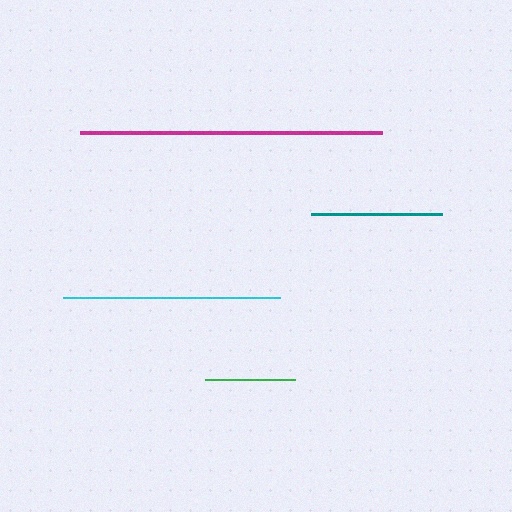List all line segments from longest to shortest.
From longest to shortest: magenta, cyan, teal, green.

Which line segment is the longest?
The magenta line is the longest at approximately 302 pixels.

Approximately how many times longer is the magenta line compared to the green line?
The magenta line is approximately 3.3 times the length of the green line.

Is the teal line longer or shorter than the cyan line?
The cyan line is longer than the teal line.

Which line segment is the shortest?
The green line is the shortest at approximately 90 pixels.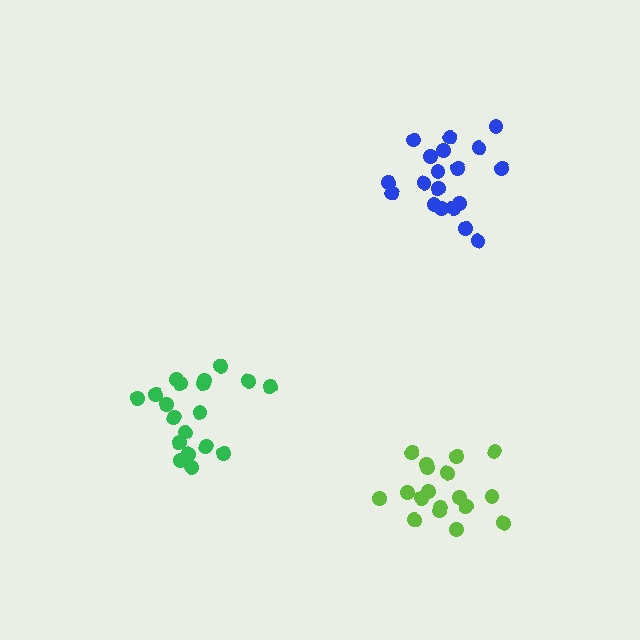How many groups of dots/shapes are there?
There are 3 groups.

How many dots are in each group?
Group 1: 19 dots, Group 2: 19 dots, Group 3: 18 dots (56 total).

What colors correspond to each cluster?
The clusters are colored: green, blue, lime.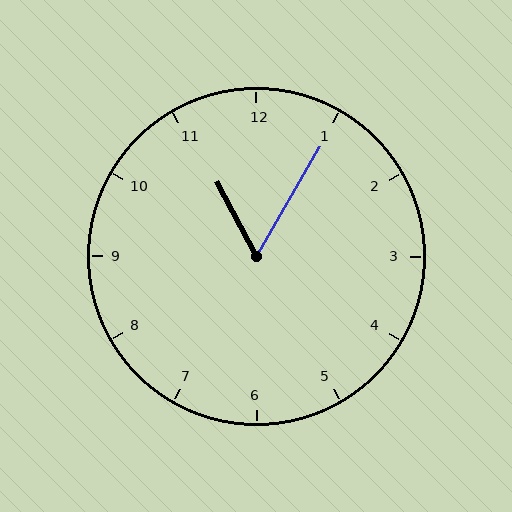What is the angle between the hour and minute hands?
Approximately 58 degrees.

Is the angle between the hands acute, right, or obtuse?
It is acute.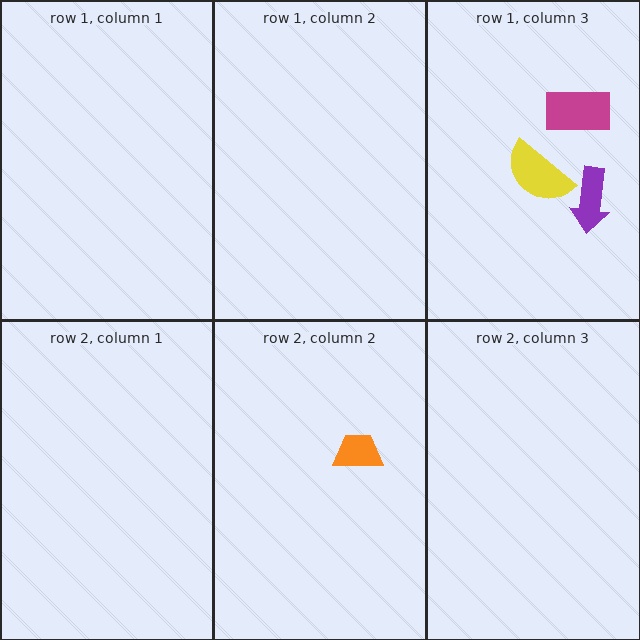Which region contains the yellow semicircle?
The row 1, column 3 region.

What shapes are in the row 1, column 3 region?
The magenta rectangle, the yellow semicircle, the purple arrow.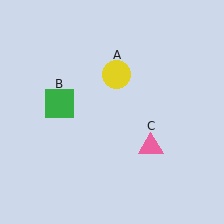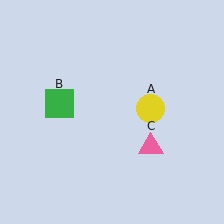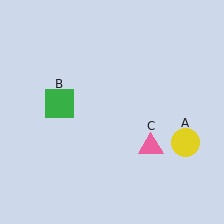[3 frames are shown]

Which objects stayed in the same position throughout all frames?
Green square (object B) and pink triangle (object C) remained stationary.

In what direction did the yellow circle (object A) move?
The yellow circle (object A) moved down and to the right.